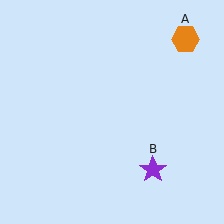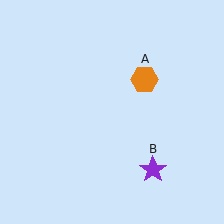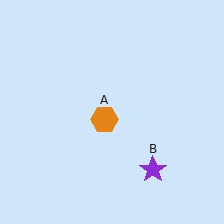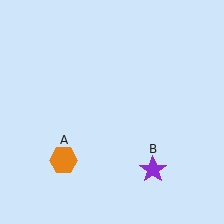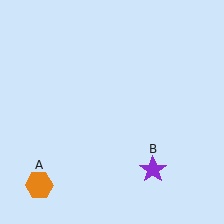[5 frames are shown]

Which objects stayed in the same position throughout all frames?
Purple star (object B) remained stationary.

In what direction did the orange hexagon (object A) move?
The orange hexagon (object A) moved down and to the left.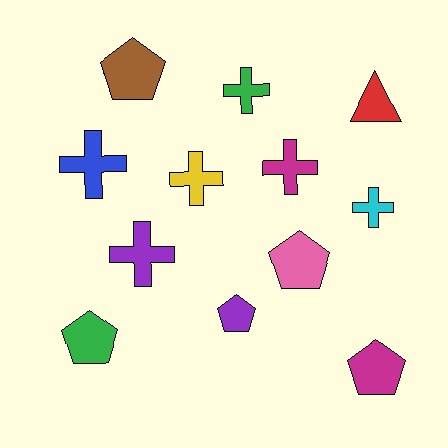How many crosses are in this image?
There are 6 crosses.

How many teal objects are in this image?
There are no teal objects.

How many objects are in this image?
There are 12 objects.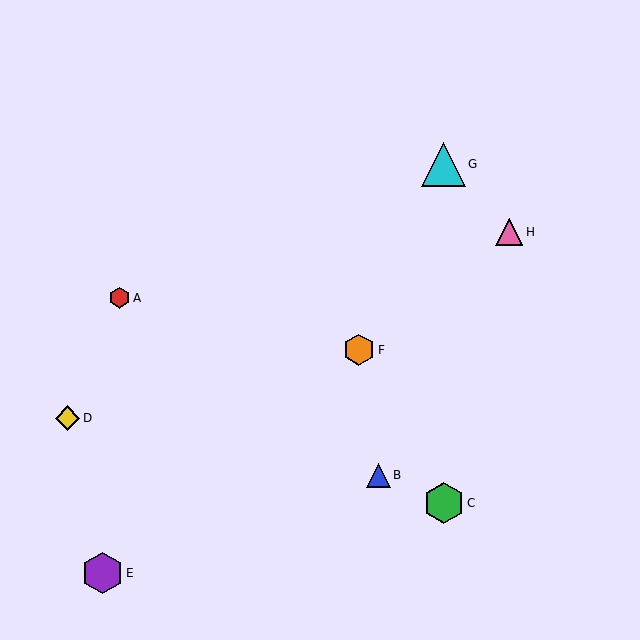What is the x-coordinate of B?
Object B is at x≈379.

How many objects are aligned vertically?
2 objects (C, G) are aligned vertically.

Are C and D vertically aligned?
No, C is at x≈444 and D is at x≈67.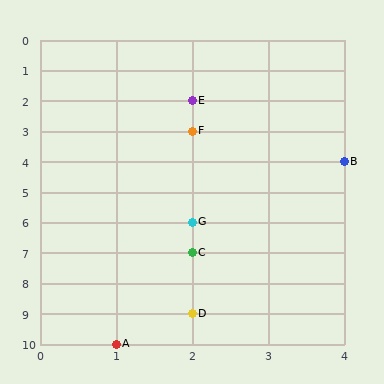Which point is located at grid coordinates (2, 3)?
Point F is at (2, 3).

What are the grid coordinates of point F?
Point F is at grid coordinates (2, 3).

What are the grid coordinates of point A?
Point A is at grid coordinates (1, 10).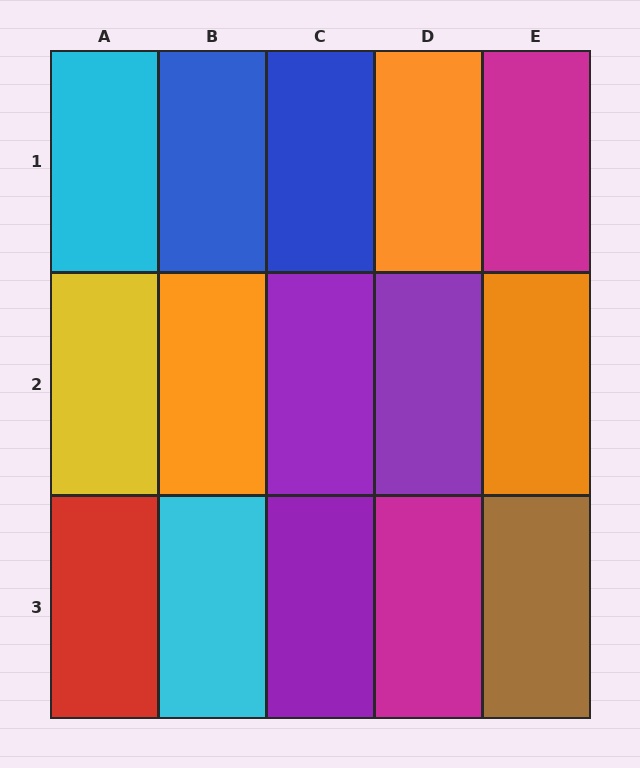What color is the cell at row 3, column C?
Purple.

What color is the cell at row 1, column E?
Magenta.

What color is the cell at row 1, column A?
Cyan.